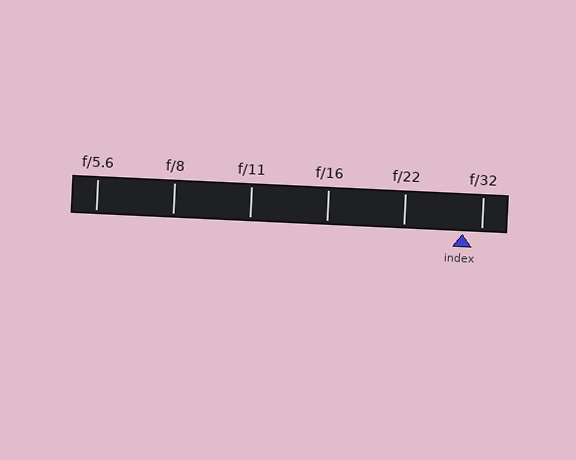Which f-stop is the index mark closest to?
The index mark is closest to f/32.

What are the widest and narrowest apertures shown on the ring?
The widest aperture shown is f/5.6 and the narrowest is f/32.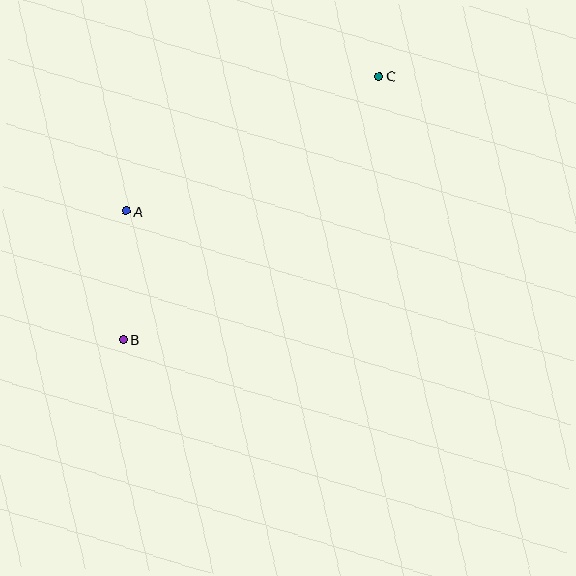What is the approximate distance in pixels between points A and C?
The distance between A and C is approximately 287 pixels.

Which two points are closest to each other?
Points A and B are closest to each other.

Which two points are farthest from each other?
Points B and C are farthest from each other.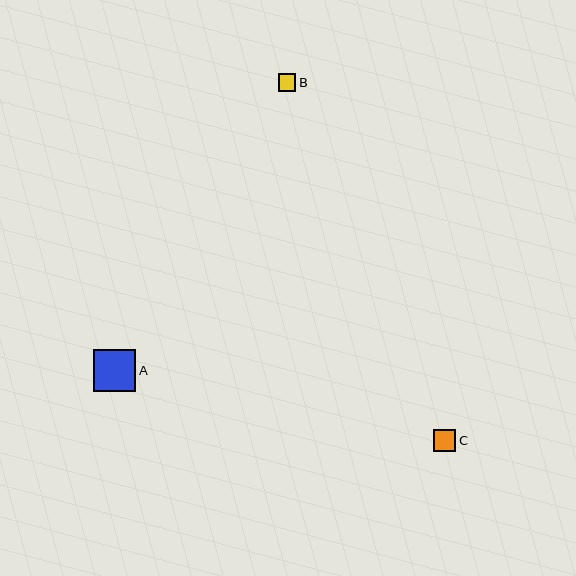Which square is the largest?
Square A is the largest with a size of approximately 42 pixels.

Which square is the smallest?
Square B is the smallest with a size of approximately 18 pixels.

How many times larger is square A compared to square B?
Square A is approximately 2.4 times the size of square B.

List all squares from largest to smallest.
From largest to smallest: A, C, B.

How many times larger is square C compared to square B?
Square C is approximately 1.2 times the size of square B.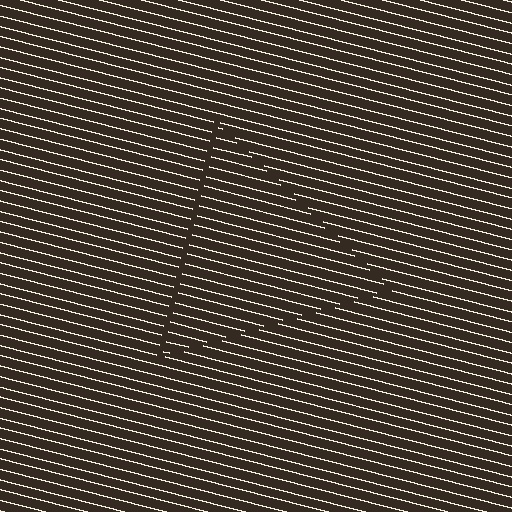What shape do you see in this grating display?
An illusory triangle. The interior of the shape contains the same grating, shifted by half a period — the contour is defined by the phase discontinuity where line-ends from the inner and outer gratings abut.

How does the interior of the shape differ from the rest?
The interior of the shape contains the same grating, shifted by half a period — the contour is defined by the phase discontinuity where line-ends from the inner and outer gratings abut.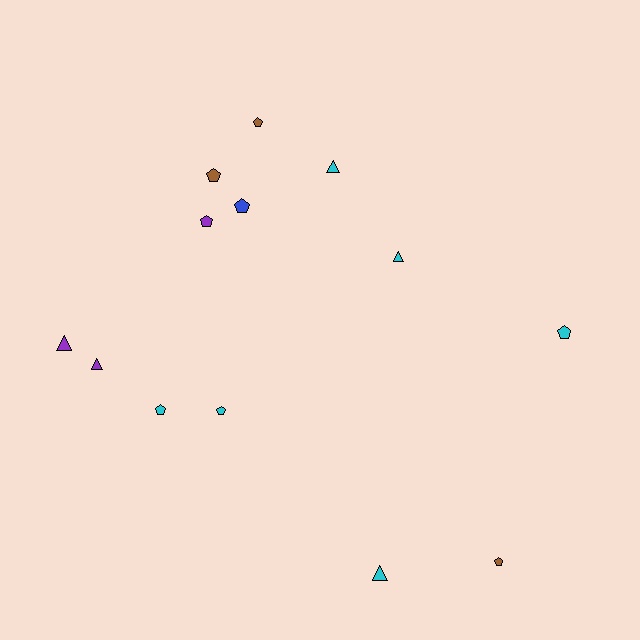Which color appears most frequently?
Cyan, with 6 objects.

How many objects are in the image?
There are 13 objects.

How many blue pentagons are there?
There is 1 blue pentagon.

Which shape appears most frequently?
Pentagon, with 8 objects.